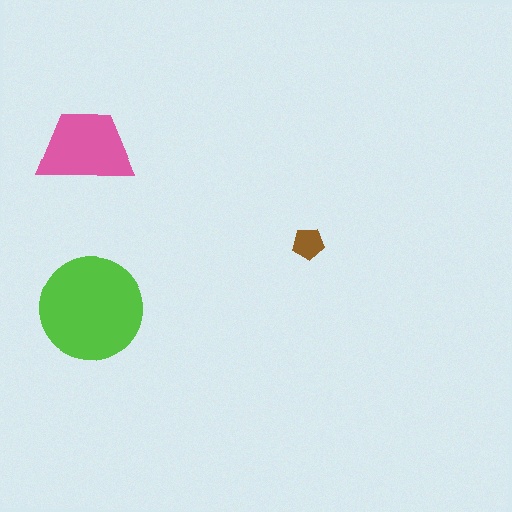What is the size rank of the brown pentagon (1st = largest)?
3rd.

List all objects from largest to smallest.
The lime circle, the pink trapezoid, the brown pentagon.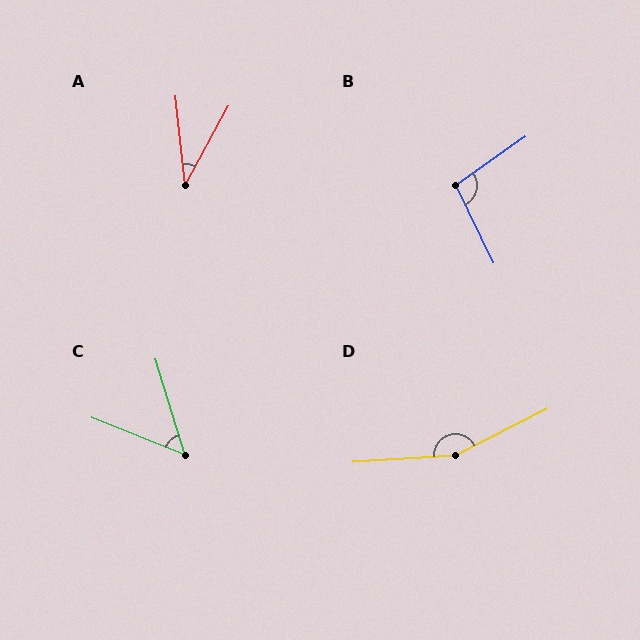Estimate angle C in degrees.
Approximately 51 degrees.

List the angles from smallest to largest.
A (35°), C (51°), B (99°), D (157°).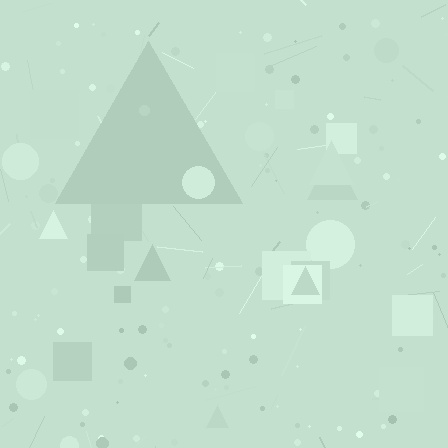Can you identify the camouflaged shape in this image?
The camouflaged shape is a triangle.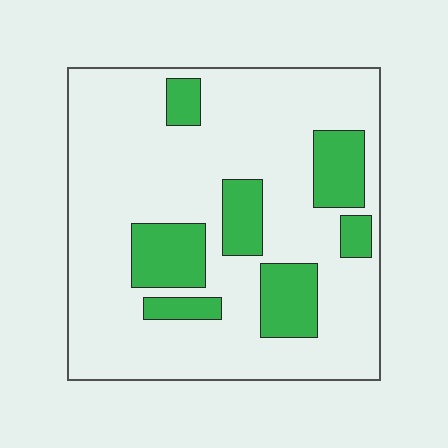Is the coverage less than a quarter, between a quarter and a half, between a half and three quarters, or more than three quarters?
Less than a quarter.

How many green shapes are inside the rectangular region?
7.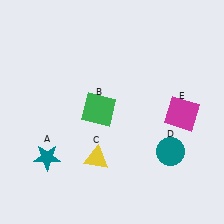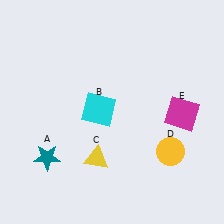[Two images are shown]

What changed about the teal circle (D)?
In Image 1, D is teal. In Image 2, it changed to yellow.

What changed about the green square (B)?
In Image 1, B is green. In Image 2, it changed to cyan.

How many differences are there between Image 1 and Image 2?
There are 2 differences between the two images.